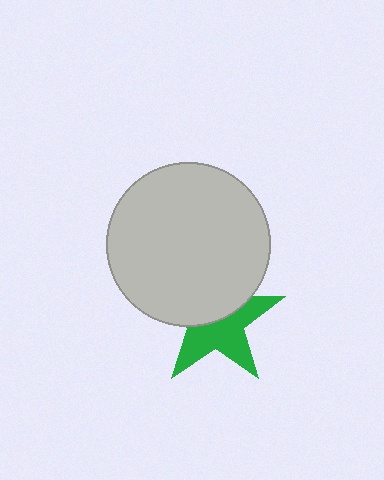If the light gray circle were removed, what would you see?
You would see the complete green star.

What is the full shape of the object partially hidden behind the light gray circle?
The partially hidden object is a green star.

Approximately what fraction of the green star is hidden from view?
Roughly 47% of the green star is hidden behind the light gray circle.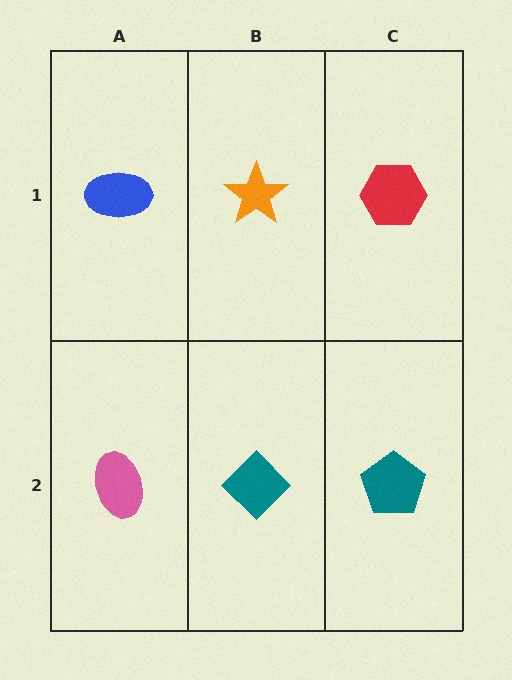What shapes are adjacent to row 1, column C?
A teal pentagon (row 2, column C), an orange star (row 1, column B).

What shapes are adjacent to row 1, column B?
A teal diamond (row 2, column B), a blue ellipse (row 1, column A), a red hexagon (row 1, column C).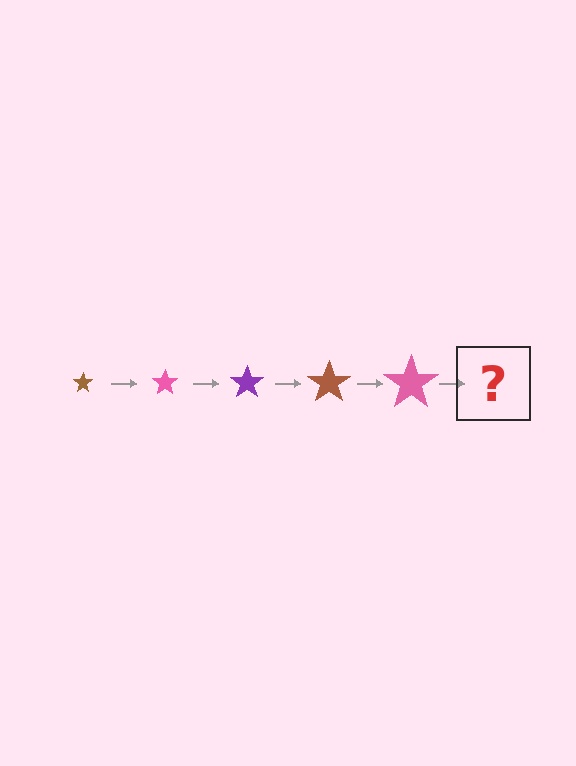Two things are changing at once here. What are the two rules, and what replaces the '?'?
The two rules are that the star grows larger each step and the color cycles through brown, pink, and purple. The '?' should be a purple star, larger than the previous one.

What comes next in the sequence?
The next element should be a purple star, larger than the previous one.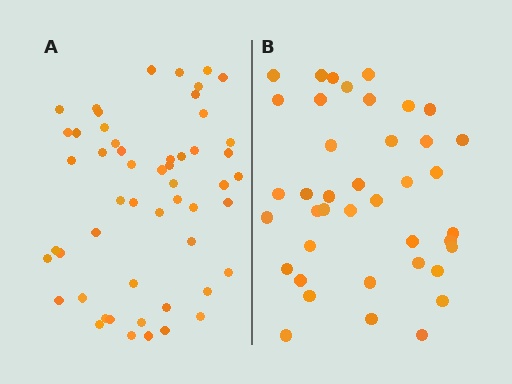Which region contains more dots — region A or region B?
Region A (the left region) has more dots.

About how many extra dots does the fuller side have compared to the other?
Region A has approximately 15 more dots than region B.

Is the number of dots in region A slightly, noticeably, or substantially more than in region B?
Region A has noticeably more, but not dramatically so. The ratio is roughly 1.3 to 1.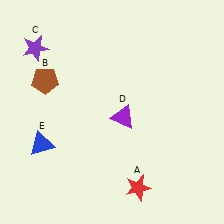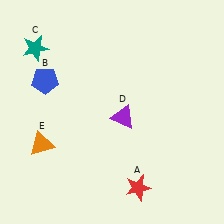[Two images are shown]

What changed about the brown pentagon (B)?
In Image 1, B is brown. In Image 2, it changed to blue.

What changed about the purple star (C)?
In Image 1, C is purple. In Image 2, it changed to teal.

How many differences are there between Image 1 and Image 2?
There are 3 differences between the two images.